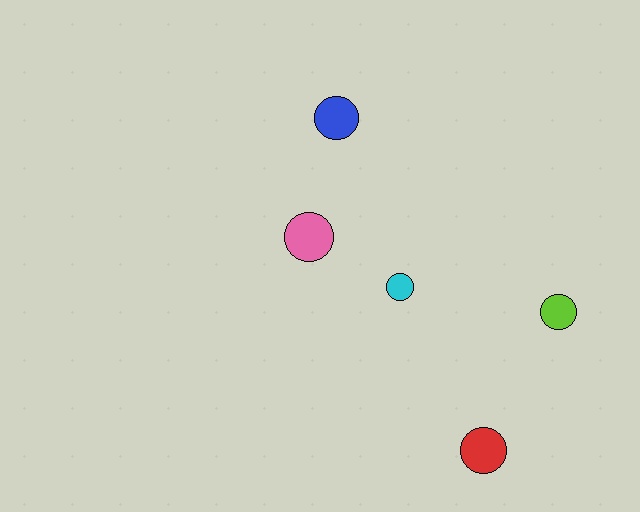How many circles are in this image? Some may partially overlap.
There are 5 circles.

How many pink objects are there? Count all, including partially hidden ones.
There is 1 pink object.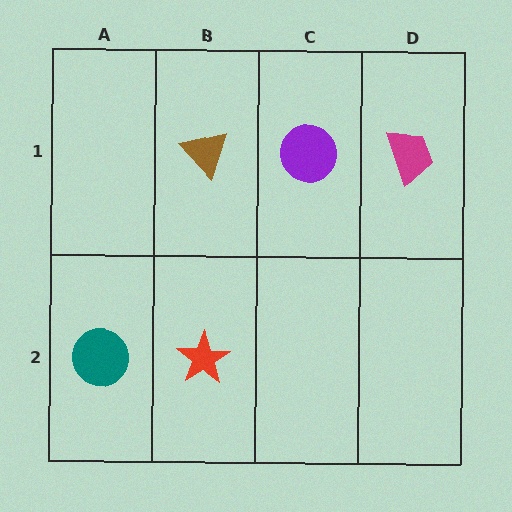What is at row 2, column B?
A red star.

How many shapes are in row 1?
3 shapes.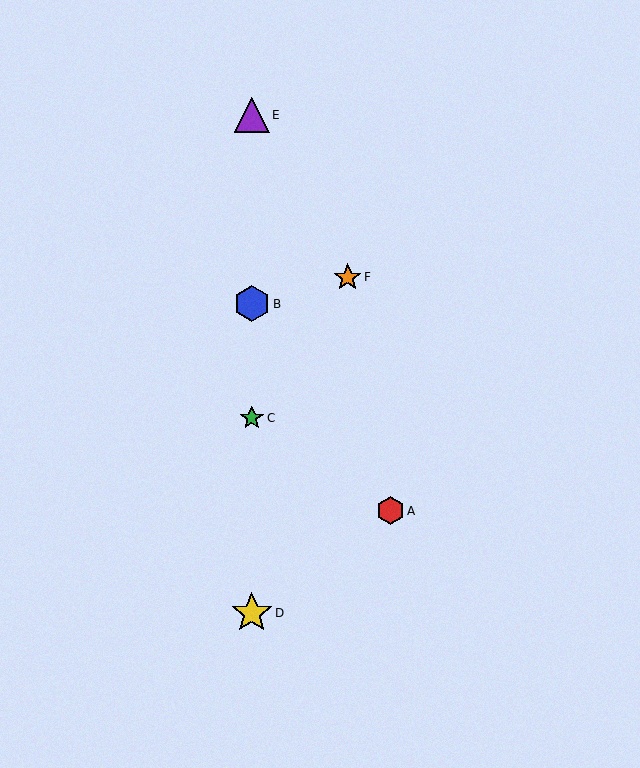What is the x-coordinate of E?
Object E is at x≈252.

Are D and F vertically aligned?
No, D is at x≈252 and F is at x≈348.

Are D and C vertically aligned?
Yes, both are at x≈252.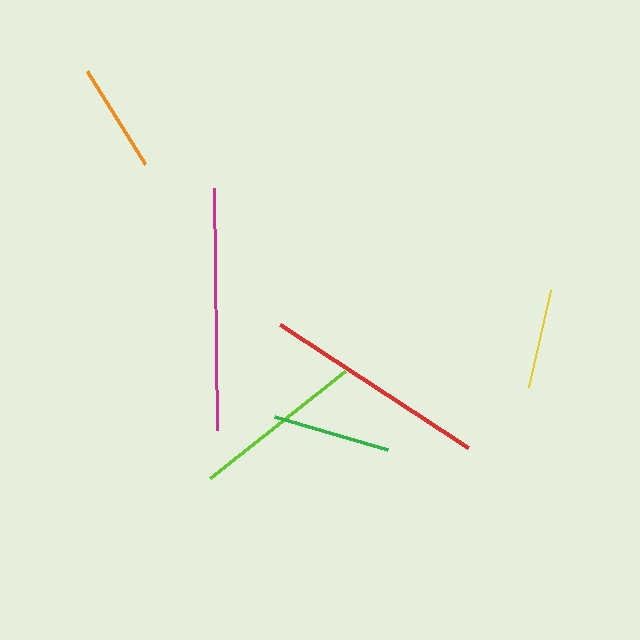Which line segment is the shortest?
The yellow line is the shortest at approximately 99 pixels.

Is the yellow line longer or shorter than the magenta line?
The magenta line is longer than the yellow line.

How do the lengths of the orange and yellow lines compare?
The orange and yellow lines are approximately the same length.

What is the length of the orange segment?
The orange segment is approximately 109 pixels long.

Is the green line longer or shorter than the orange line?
The green line is longer than the orange line.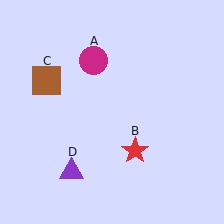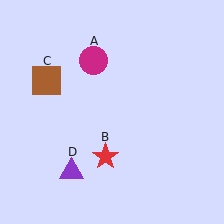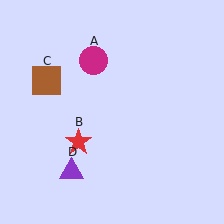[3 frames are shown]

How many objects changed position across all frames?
1 object changed position: red star (object B).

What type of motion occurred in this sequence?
The red star (object B) rotated clockwise around the center of the scene.